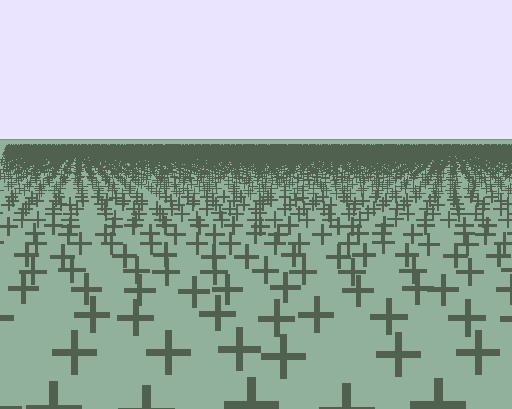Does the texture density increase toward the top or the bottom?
Density increases toward the top.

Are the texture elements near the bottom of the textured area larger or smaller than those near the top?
Larger. Near the bottom, elements are closer to the viewer and appear at a bigger on-screen size.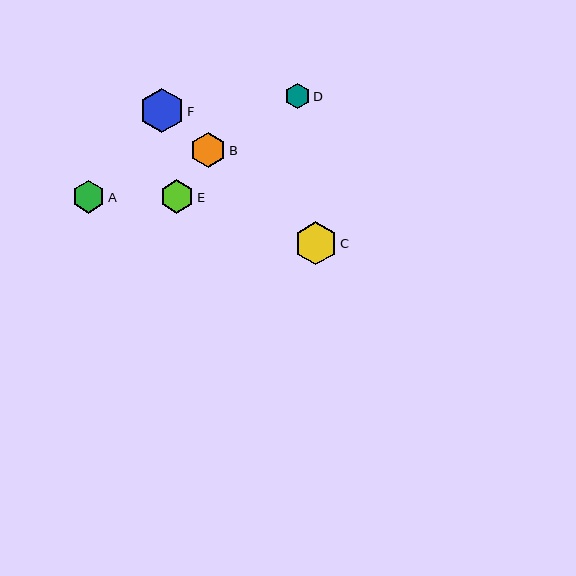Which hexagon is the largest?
Hexagon F is the largest with a size of approximately 45 pixels.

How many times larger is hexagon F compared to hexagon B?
Hexagon F is approximately 1.3 times the size of hexagon B.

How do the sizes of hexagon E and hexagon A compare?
Hexagon E and hexagon A are approximately the same size.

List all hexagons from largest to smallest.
From largest to smallest: F, C, B, E, A, D.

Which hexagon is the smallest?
Hexagon D is the smallest with a size of approximately 25 pixels.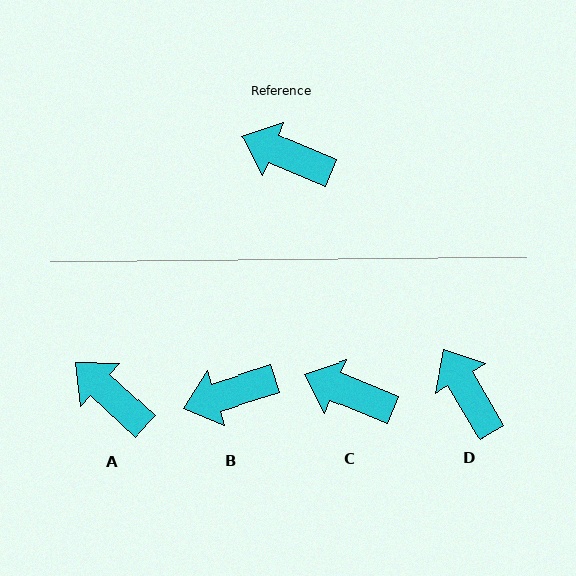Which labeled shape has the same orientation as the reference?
C.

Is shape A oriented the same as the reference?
No, it is off by about 20 degrees.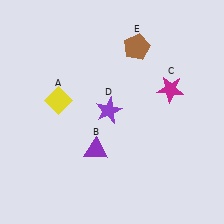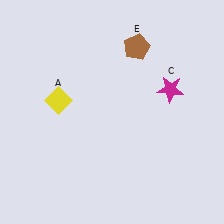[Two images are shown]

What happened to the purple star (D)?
The purple star (D) was removed in Image 2. It was in the top-left area of Image 1.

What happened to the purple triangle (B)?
The purple triangle (B) was removed in Image 2. It was in the bottom-left area of Image 1.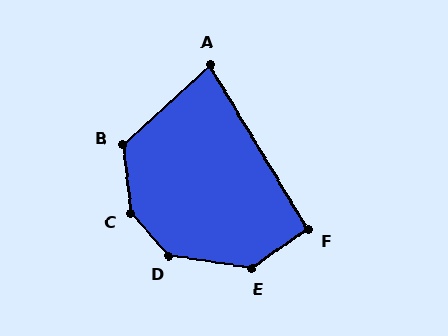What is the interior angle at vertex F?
Approximately 94 degrees (approximately right).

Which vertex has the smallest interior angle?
A, at approximately 79 degrees.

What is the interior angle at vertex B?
Approximately 126 degrees (obtuse).